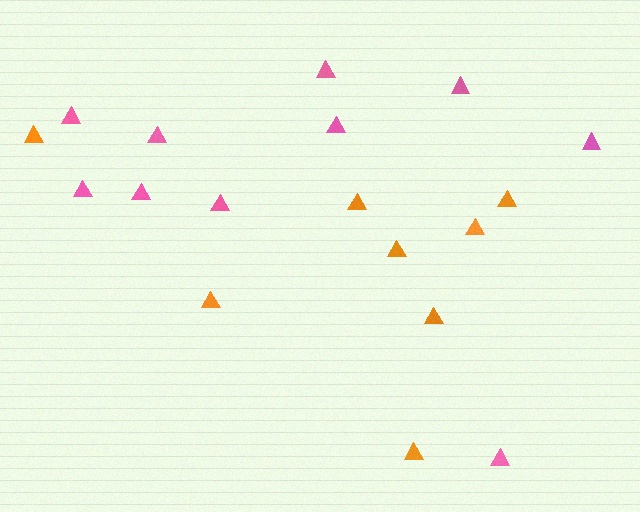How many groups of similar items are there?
There are 2 groups: one group of orange triangles (8) and one group of pink triangles (10).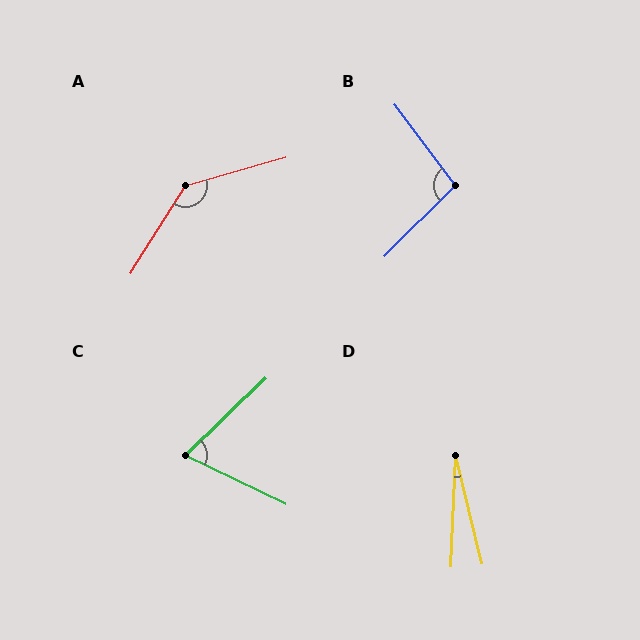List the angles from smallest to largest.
D (16°), C (70°), B (98°), A (138°).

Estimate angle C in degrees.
Approximately 70 degrees.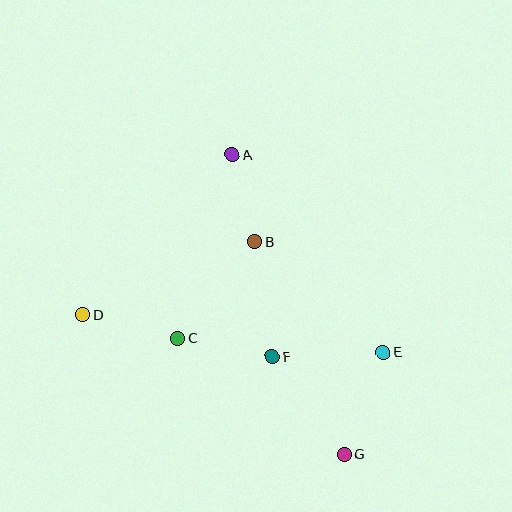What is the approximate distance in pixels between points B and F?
The distance between B and F is approximately 116 pixels.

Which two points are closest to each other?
Points A and B are closest to each other.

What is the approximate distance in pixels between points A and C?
The distance between A and C is approximately 192 pixels.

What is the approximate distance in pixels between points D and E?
The distance between D and E is approximately 303 pixels.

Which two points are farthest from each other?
Points A and G are farthest from each other.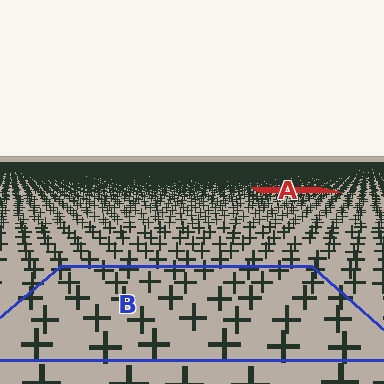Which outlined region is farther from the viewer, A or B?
Region A is farther from the viewer — the texture elements inside it appear smaller and more densely packed.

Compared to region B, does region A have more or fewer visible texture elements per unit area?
Region A has more texture elements per unit area — they are packed more densely because it is farther away.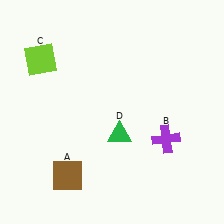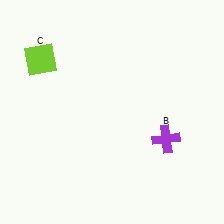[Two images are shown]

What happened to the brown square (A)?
The brown square (A) was removed in Image 2. It was in the bottom-left area of Image 1.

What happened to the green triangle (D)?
The green triangle (D) was removed in Image 2. It was in the bottom-right area of Image 1.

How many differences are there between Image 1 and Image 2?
There are 2 differences between the two images.